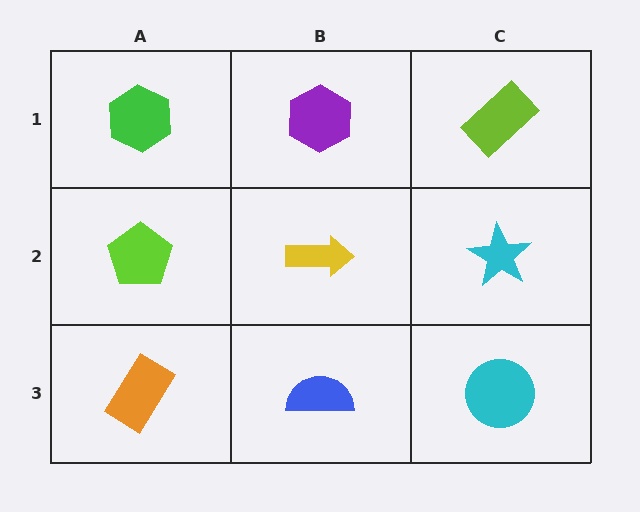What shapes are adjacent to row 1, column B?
A yellow arrow (row 2, column B), a green hexagon (row 1, column A), a lime rectangle (row 1, column C).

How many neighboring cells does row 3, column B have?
3.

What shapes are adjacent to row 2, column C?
A lime rectangle (row 1, column C), a cyan circle (row 3, column C), a yellow arrow (row 2, column B).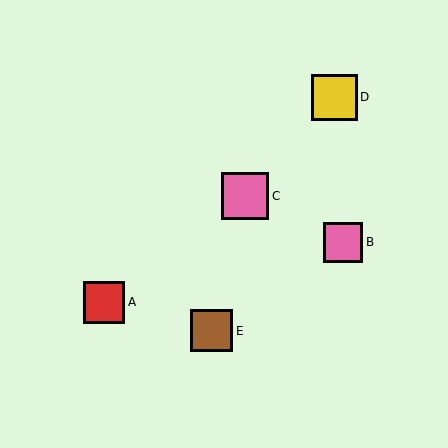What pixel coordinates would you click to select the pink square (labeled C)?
Click at (245, 196) to select the pink square C.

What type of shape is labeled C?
Shape C is a pink square.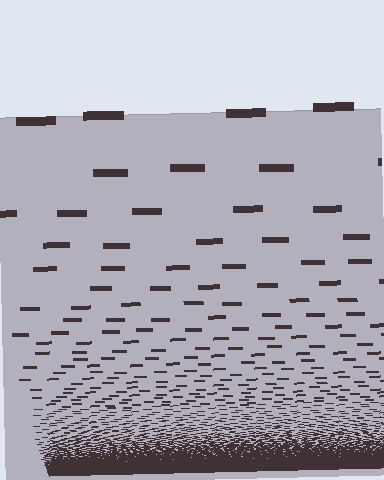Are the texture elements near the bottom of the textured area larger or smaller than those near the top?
Smaller. The gradient is inverted — elements near the bottom are smaller and denser.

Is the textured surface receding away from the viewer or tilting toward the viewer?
The surface appears to tilt toward the viewer. Texture elements get larger and sparser toward the top.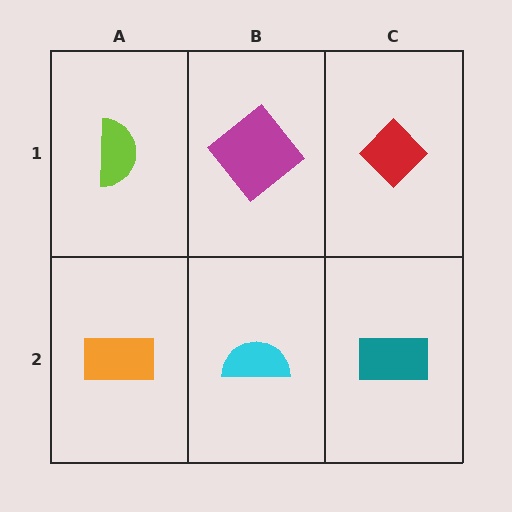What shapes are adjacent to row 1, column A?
An orange rectangle (row 2, column A), a magenta diamond (row 1, column B).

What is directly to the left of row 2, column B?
An orange rectangle.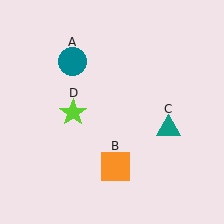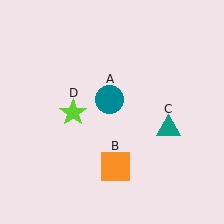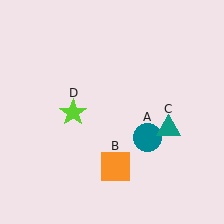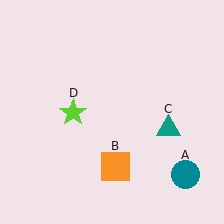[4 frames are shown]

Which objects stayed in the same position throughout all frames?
Orange square (object B) and teal triangle (object C) and lime star (object D) remained stationary.